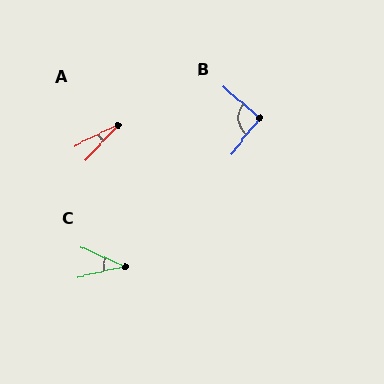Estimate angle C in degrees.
Approximately 35 degrees.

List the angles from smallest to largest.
A (22°), C (35°), B (93°).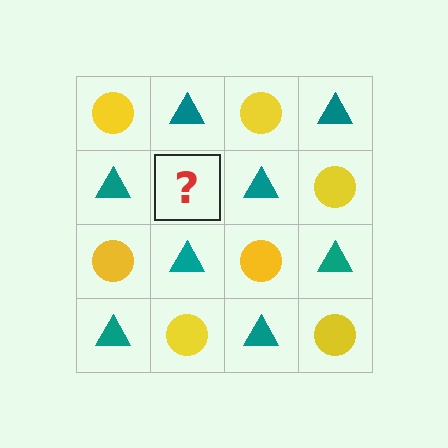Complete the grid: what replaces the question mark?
The question mark should be replaced with a yellow circle.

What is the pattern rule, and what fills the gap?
The rule is that it alternates yellow circle and teal triangle in a checkerboard pattern. The gap should be filled with a yellow circle.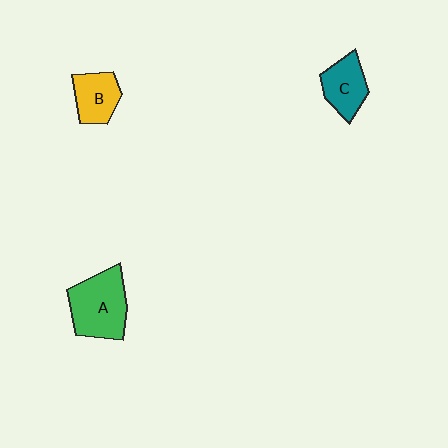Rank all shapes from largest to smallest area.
From largest to smallest: A (green), C (teal), B (yellow).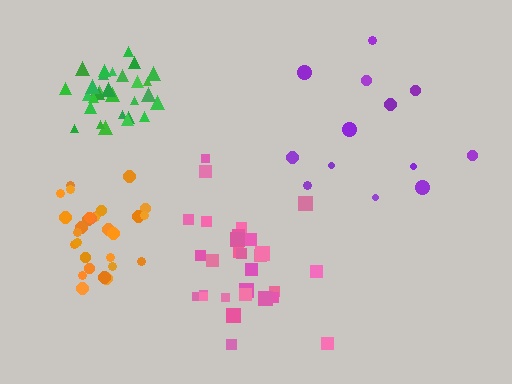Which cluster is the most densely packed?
Green.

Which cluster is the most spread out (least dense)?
Purple.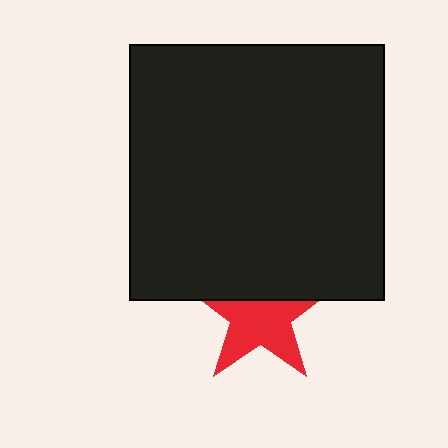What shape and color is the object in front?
The object in front is a black square.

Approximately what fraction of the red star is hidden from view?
Roughly 39% of the red star is hidden behind the black square.